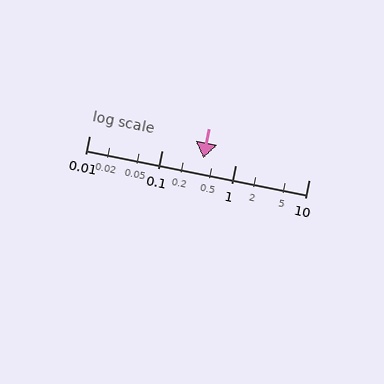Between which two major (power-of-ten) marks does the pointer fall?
The pointer is between 0.1 and 1.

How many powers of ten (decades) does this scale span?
The scale spans 3 decades, from 0.01 to 10.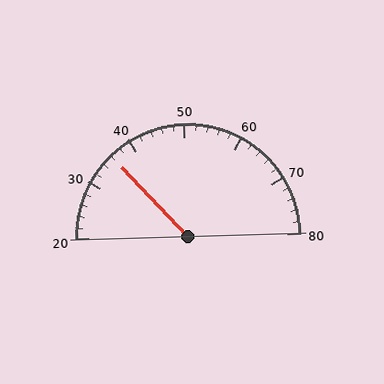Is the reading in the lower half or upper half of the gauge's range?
The reading is in the lower half of the range (20 to 80).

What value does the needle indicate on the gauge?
The needle indicates approximately 36.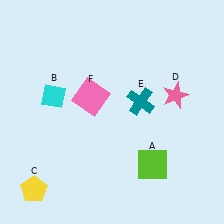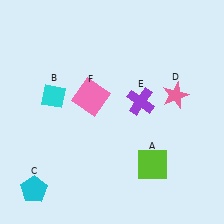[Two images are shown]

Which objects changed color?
C changed from yellow to cyan. E changed from teal to purple.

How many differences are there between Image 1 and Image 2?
There are 2 differences between the two images.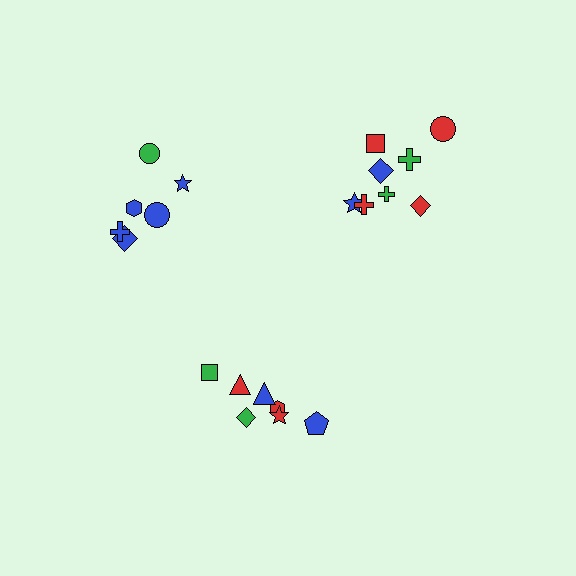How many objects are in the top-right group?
There are 8 objects.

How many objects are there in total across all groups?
There are 21 objects.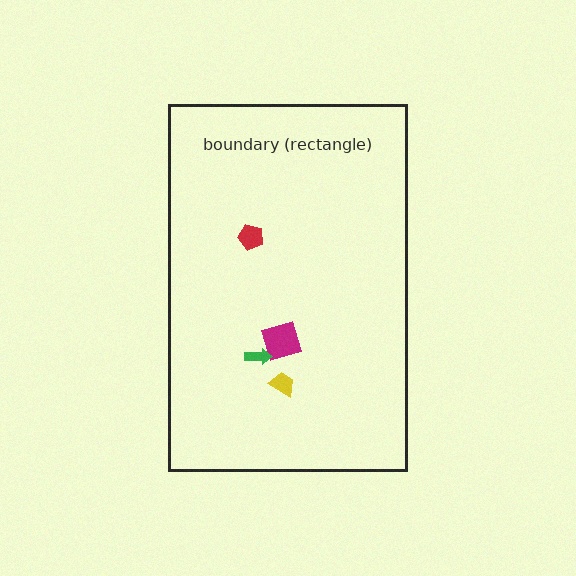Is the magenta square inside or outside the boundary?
Inside.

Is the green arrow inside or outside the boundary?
Inside.